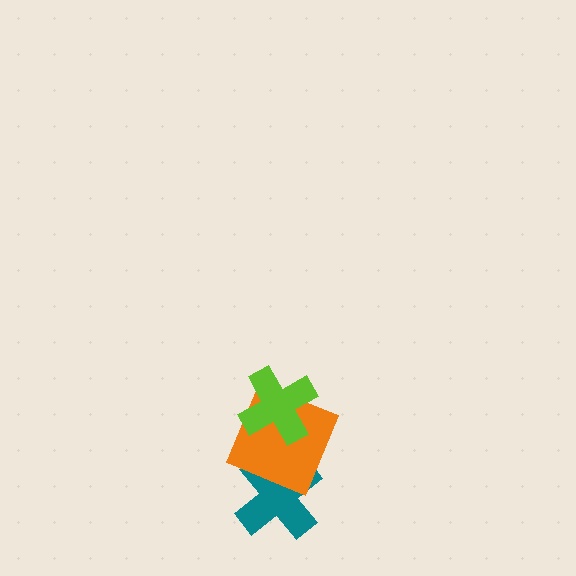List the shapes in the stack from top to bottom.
From top to bottom: the lime cross, the orange square, the teal cross.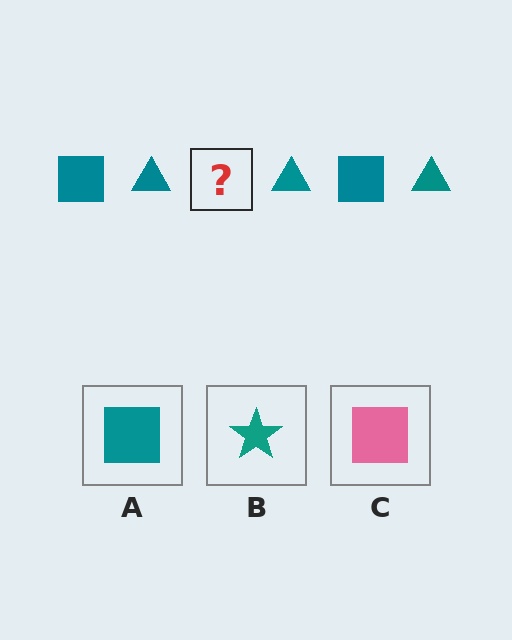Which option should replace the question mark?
Option A.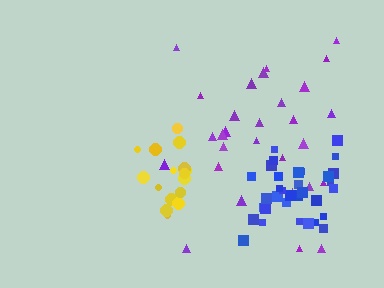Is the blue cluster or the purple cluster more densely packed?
Blue.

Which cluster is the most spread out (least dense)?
Purple.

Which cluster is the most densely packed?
Blue.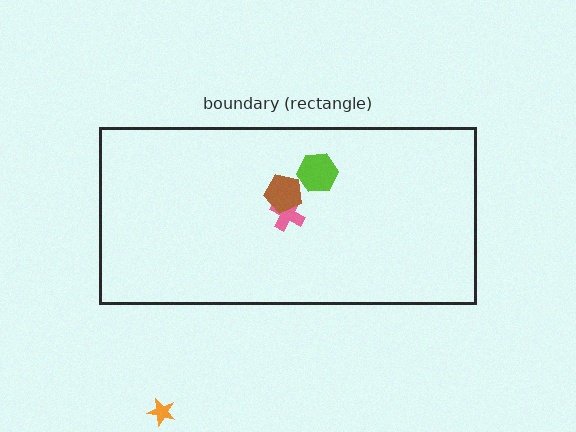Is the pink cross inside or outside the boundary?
Inside.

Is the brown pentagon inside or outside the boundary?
Inside.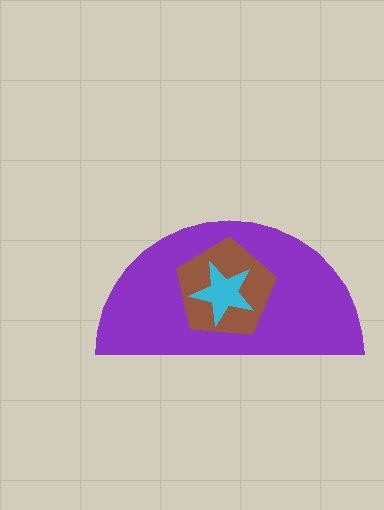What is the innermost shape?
The cyan star.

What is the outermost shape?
The purple semicircle.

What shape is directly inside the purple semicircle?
The brown pentagon.